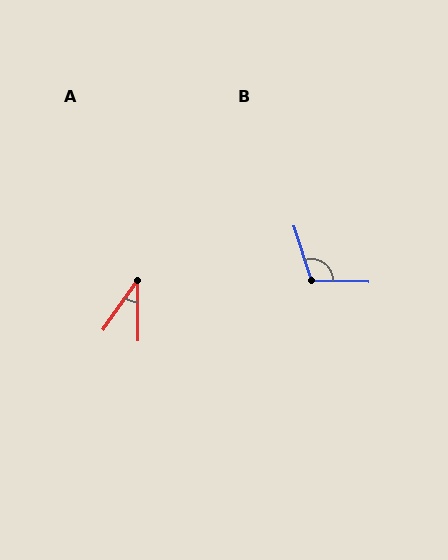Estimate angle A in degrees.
Approximately 36 degrees.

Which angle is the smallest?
A, at approximately 36 degrees.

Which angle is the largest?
B, at approximately 109 degrees.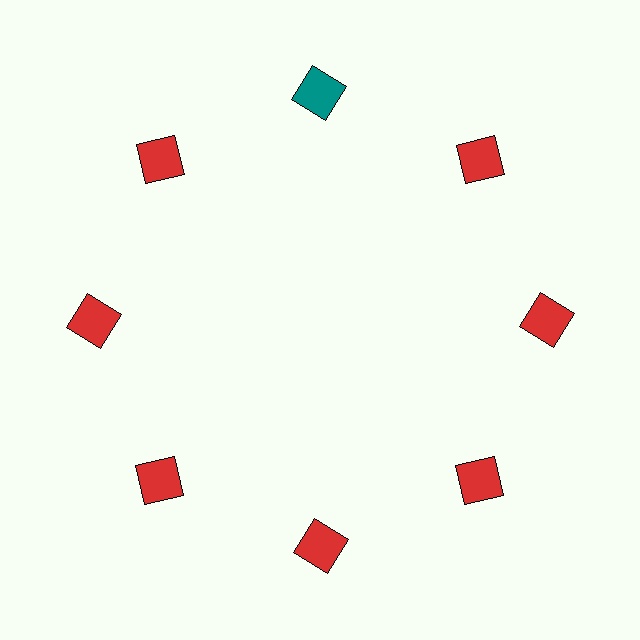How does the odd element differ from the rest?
It has a different color: teal instead of red.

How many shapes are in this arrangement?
There are 8 shapes arranged in a ring pattern.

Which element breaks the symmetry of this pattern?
The teal square at roughly the 12 o'clock position breaks the symmetry. All other shapes are red squares.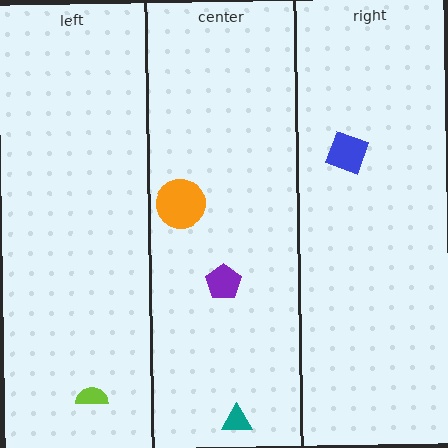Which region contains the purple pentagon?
The center region.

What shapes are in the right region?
The blue square.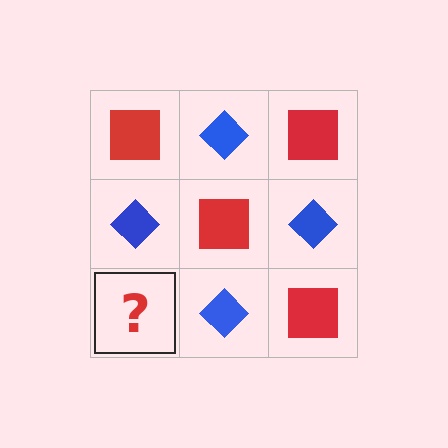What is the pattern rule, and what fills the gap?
The rule is that it alternates red square and blue diamond in a checkerboard pattern. The gap should be filled with a red square.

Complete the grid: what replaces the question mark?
The question mark should be replaced with a red square.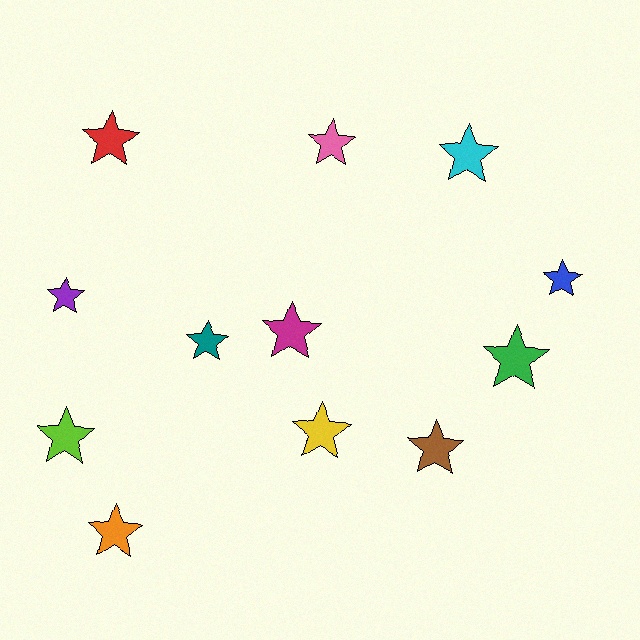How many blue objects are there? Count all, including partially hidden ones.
There is 1 blue object.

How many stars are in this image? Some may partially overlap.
There are 12 stars.